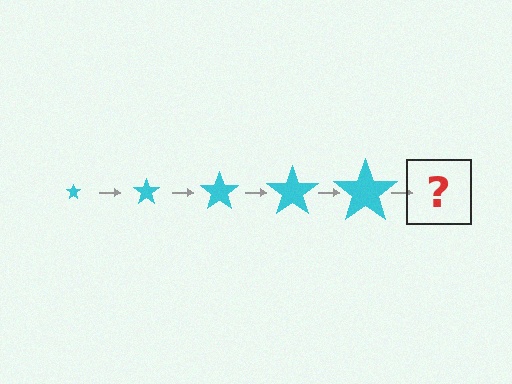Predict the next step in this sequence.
The next step is a cyan star, larger than the previous one.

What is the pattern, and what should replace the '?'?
The pattern is that the star gets progressively larger each step. The '?' should be a cyan star, larger than the previous one.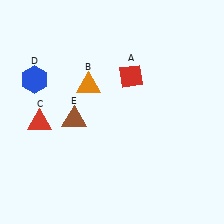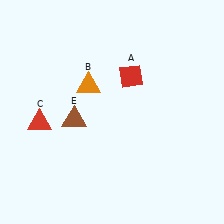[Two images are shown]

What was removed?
The blue hexagon (D) was removed in Image 2.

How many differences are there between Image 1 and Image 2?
There is 1 difference between the two images.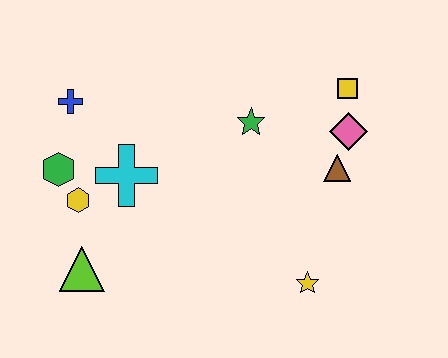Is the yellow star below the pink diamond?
Yes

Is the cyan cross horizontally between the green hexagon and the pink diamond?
Yes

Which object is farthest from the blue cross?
The yellow star is farthest from the blue cross.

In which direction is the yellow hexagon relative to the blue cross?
The yellow hexagon is below the blue cross.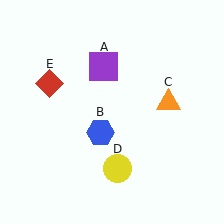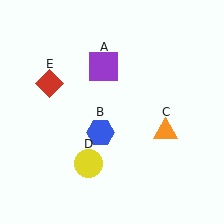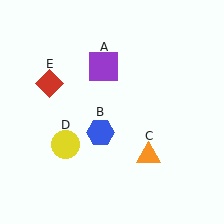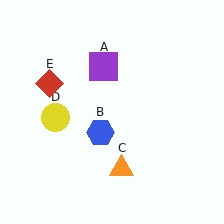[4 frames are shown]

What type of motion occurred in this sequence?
The orange triangle (object C), yellow circle (object D) rotated clockwise around the center of the scene.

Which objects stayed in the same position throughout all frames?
Purple square (object A) and blue hexagon (object B) and red diamond (object E) remained stationary.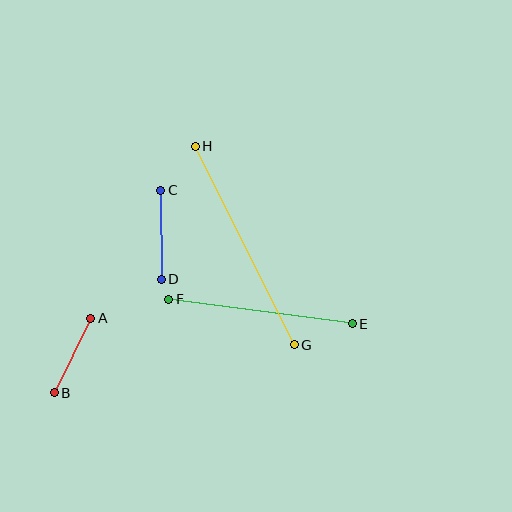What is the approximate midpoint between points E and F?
The midpoint is at approximately (260, 312) pixels.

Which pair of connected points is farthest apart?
Points G and H are farthest apart.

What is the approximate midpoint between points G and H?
The midpoint is at approximately (245, 245) pixels.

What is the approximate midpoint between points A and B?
The midpoint is at approximately (72, 355) pixels.